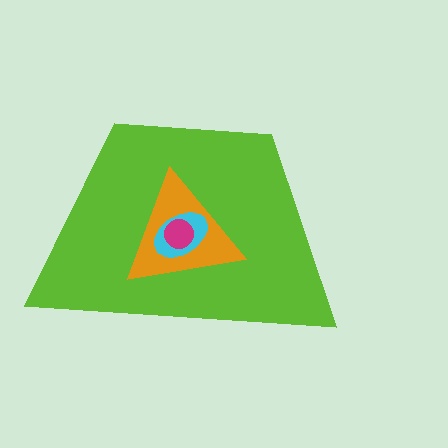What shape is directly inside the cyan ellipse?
The magenta circle.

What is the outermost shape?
The lime trapezoid.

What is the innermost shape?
The magenta circle.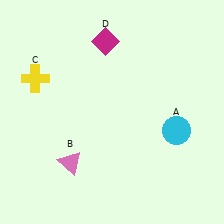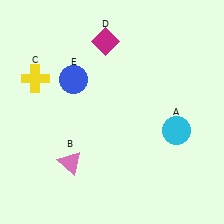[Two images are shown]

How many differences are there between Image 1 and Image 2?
There is 1 difference between the two images.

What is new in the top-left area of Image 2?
A blue circle (E) was added in the top-left area of Image 2.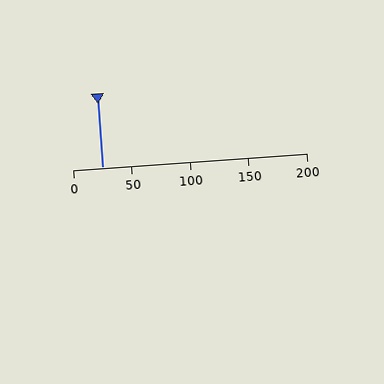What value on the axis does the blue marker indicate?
The marker indicates approximately 25.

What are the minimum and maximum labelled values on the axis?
The axis runs from 0 to 200.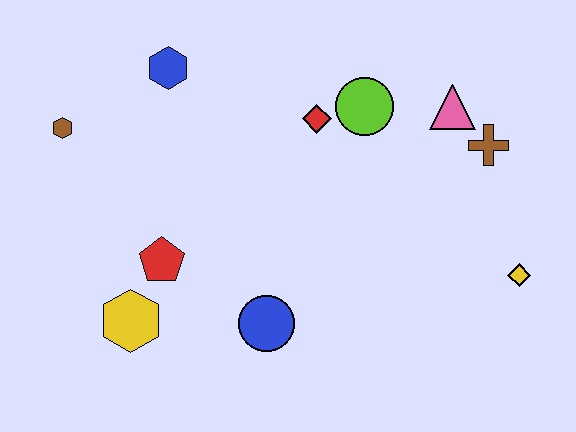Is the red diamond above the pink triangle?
No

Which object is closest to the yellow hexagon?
The red pentagon is closest to the yellow hexagon.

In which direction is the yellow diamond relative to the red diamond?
The yellow diamond is to the right of the red diamond.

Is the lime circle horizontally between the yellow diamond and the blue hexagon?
Yes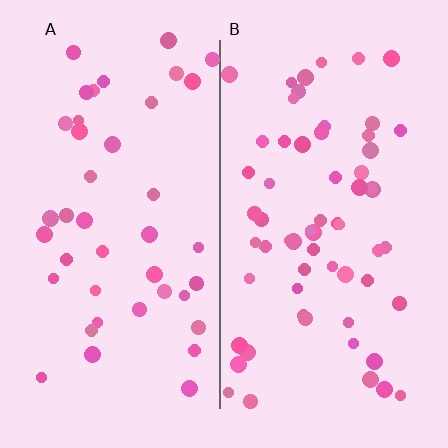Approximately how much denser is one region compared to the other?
Approximately 1.5× — region B over region A.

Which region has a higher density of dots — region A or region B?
B (the right).